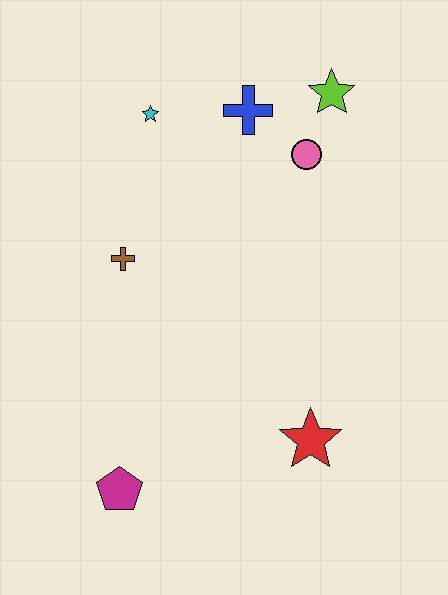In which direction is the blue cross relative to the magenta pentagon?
The blue cross is above the magenta pentagon.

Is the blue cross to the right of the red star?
No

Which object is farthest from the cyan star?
The magenta pentagon is farthest from the cyan star.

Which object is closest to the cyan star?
The blue cross is closest to the cyan star.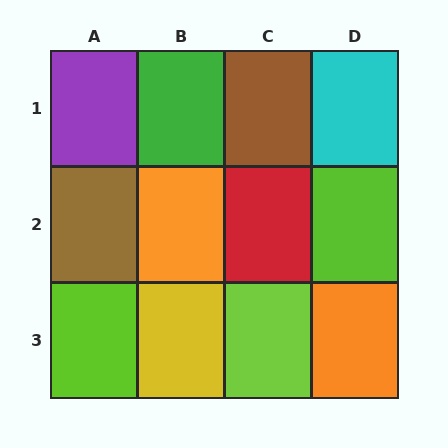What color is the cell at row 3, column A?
Lime.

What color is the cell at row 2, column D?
Lime.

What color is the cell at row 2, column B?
Orange.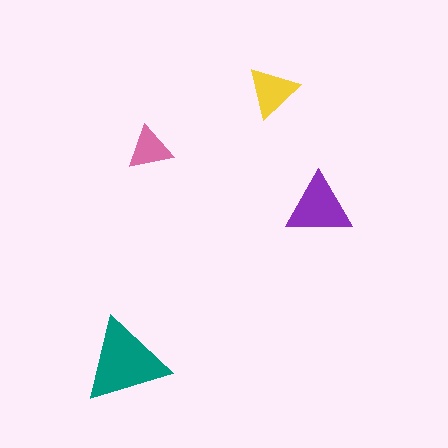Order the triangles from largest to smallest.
the teal one, the purple one, the yellow one, the pink one.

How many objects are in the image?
There are 4 objects in the image.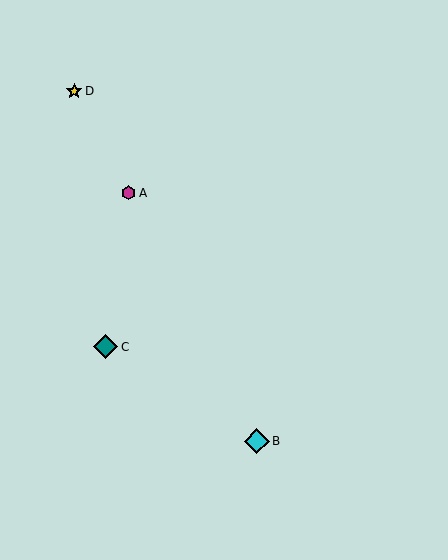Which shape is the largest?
The cyan diamond (labeled B) is the largest.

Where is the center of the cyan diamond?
The center of the cyan diamond is at (257, 441).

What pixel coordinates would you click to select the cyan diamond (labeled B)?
Click at (257, 441) to select the cyan diamond B.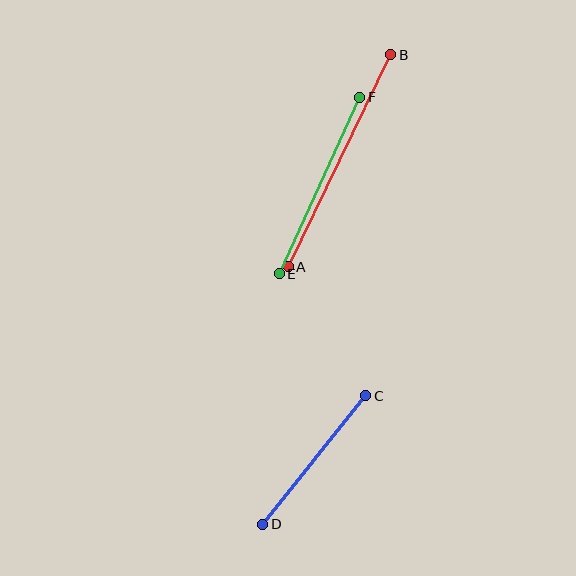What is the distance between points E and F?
The distance is approximately 194 pixels.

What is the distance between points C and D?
The distance is approximately 165 pixels.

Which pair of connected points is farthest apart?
Points A and B are farthest apart.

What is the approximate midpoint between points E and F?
The midpoint is at approximately (320, 185) pixels.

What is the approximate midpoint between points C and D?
The midpoint is at approximately (314, 460) pixels.